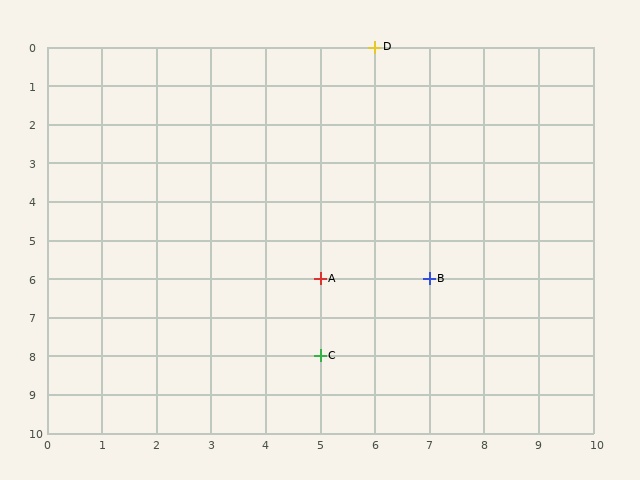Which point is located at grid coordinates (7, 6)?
Point B is at (7, 6).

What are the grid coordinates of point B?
Point B is at grid coordinates (7, 6).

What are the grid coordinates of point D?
Point D is at grid coordinates (6, 0).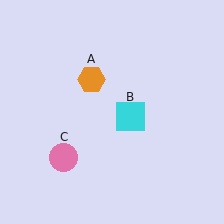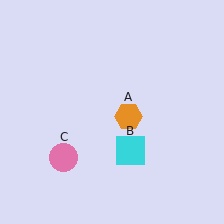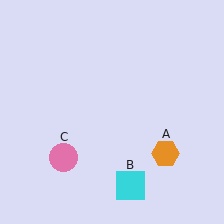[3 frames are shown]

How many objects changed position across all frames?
2 objects changed position: orange hexagon (object A), cyan square (object B).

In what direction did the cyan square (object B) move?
The cyan square (object B) moved down.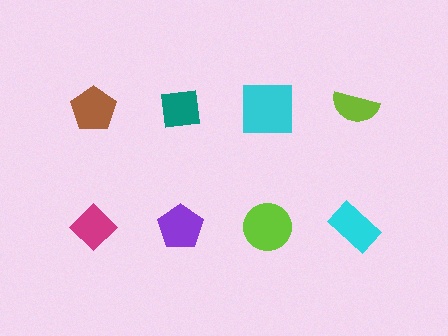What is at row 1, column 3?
A cyan square.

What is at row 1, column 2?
A teal square.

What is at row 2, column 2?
A purple pentagon.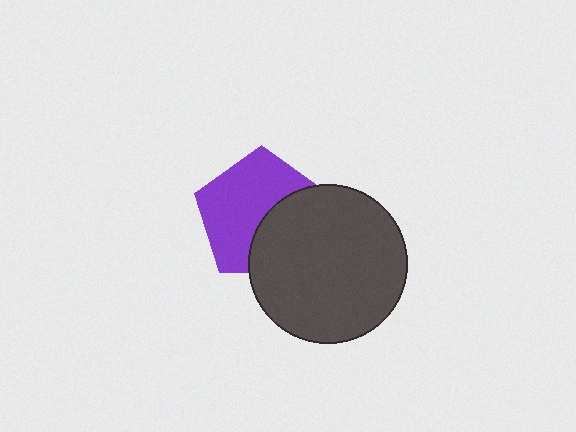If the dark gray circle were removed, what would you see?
You would see the complete purple pentagon.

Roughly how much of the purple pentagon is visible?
About half of it is visible (roughly 60%).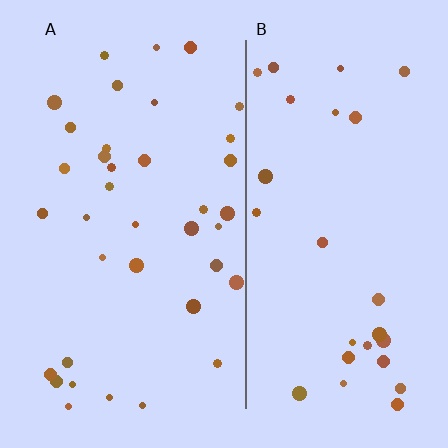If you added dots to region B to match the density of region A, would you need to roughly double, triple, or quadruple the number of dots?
Approximately double.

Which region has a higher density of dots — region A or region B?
A (the left).